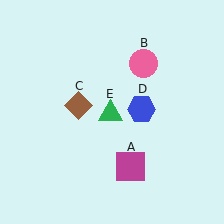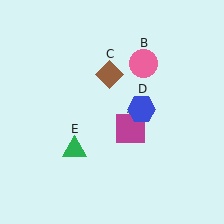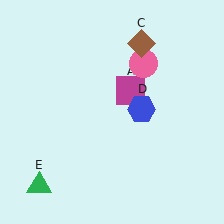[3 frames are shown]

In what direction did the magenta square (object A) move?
The magenta square (object A) moved up.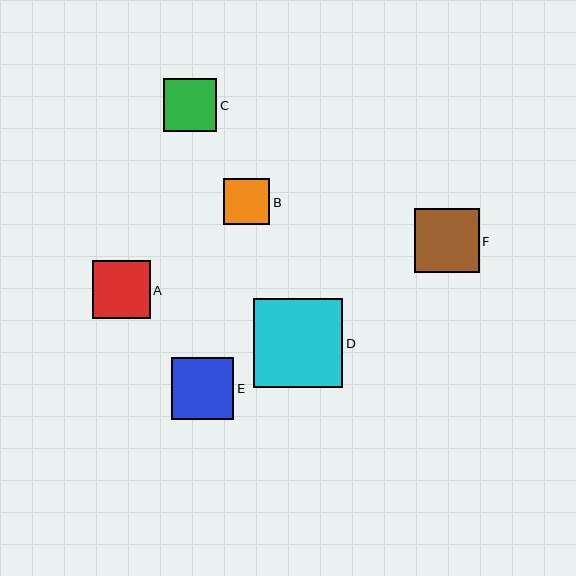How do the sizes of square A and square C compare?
Square A and square C are approximately the same size.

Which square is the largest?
Square D is the largest with a size of approximately 89 pixels.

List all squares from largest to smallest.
From largest to smallest: D, F, E, A, C, B.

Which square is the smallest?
Square B is the smallest with a size of approximately 46 pixels.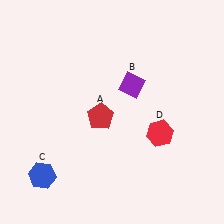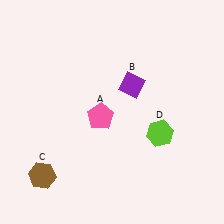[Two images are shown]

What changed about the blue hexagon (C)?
In Image 1, C is blue. In Image 2, it changed to brown.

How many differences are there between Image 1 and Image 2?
There are 3 differences between the two images.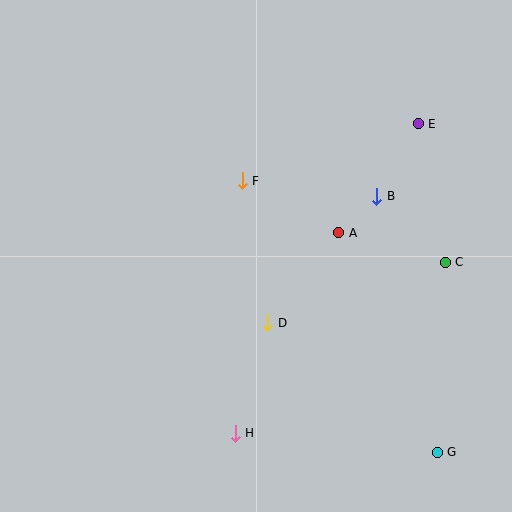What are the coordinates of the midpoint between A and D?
The midpoint between A and D is at (303, 278).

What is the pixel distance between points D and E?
The distance between D and E is 249 pixels.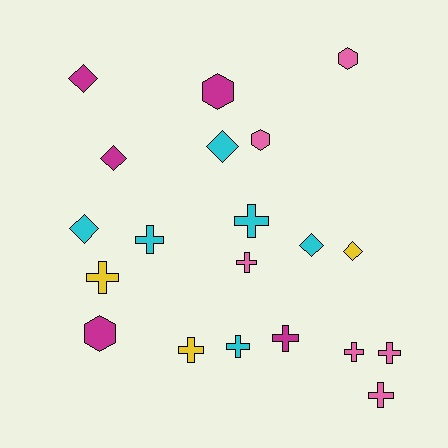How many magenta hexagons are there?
There are 2 magenta hexagons.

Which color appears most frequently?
Pink, with 6 objects.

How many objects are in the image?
There are 20 objects.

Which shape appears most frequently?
Cross, with 10 objects.